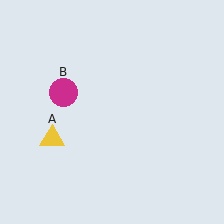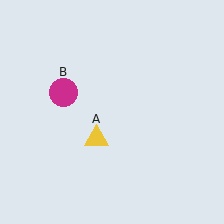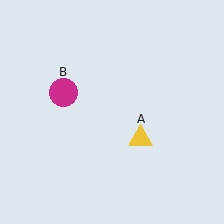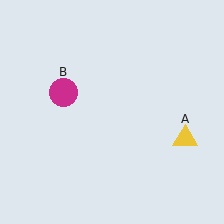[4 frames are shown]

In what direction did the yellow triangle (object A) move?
The yellow triangle (object A) moved right.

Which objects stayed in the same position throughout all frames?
Magenta circle (object B) remained stationary.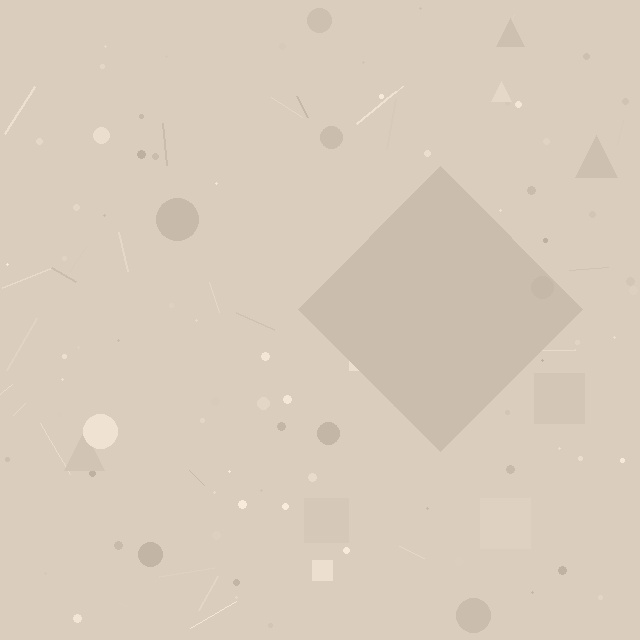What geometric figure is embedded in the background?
A diamond is embedded in the background.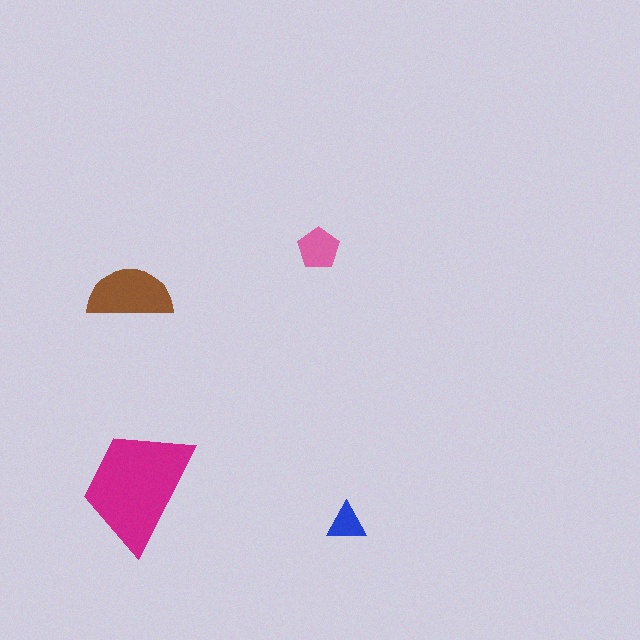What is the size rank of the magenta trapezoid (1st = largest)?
1st.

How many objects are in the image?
There are 4 objects in the image.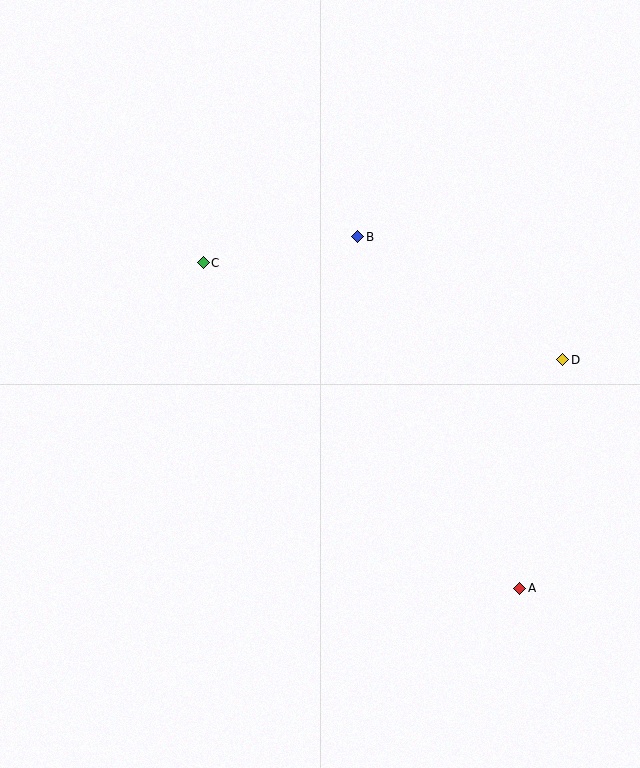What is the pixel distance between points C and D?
The distance between C and D is 373 pixels.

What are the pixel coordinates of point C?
Point C is at (203, 263).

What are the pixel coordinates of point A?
Point A is at (520, 588).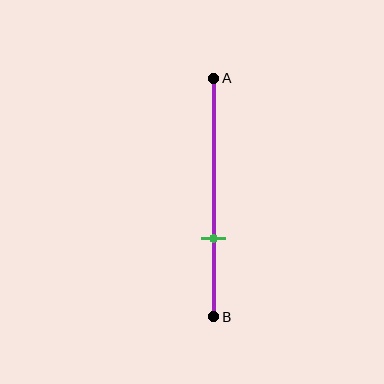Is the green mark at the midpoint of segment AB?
No, the mark is at about 65% from A, not at the 50% midpoint.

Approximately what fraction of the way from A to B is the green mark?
The green mark is approximately 65% of the way from A to B.